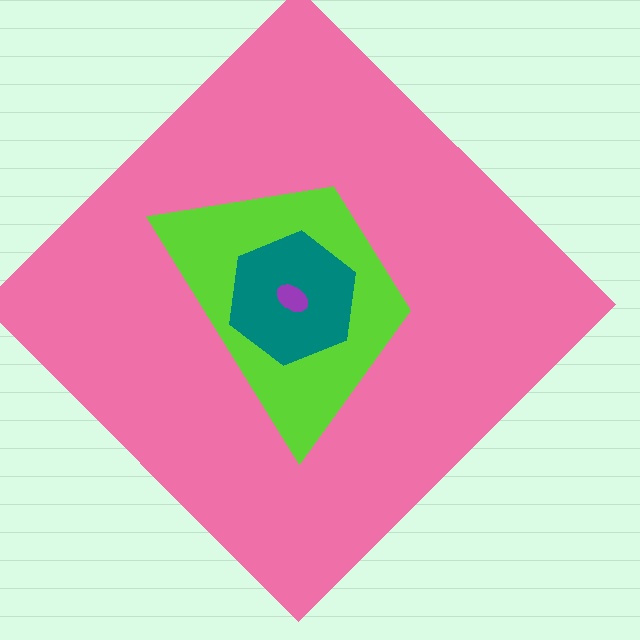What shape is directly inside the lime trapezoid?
The teal hexagon.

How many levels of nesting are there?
4.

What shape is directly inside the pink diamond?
The lime trapezoid.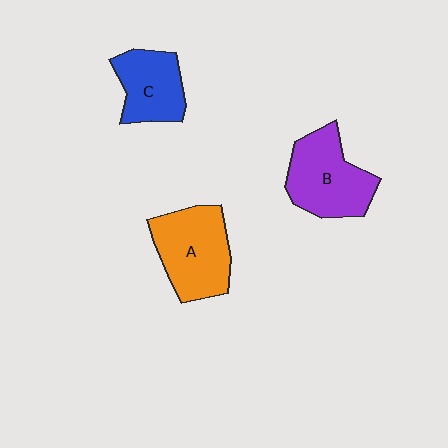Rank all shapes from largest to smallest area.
From largest to smallest: A (orange), B (purple), C (blue).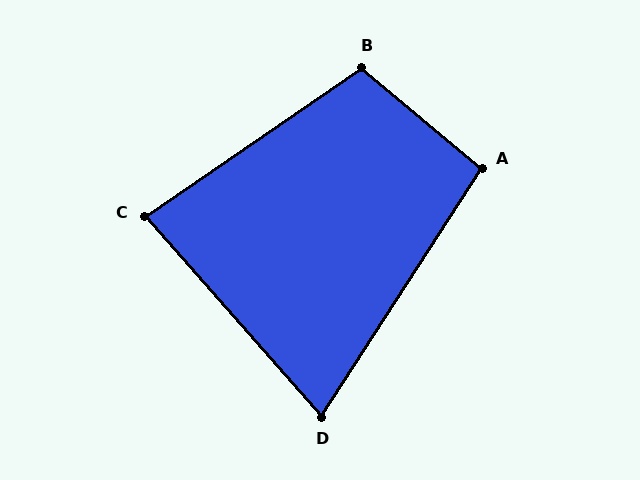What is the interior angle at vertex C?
Approximately 83 degrees (acute).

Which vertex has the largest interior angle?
B, at approximately 106 degrees.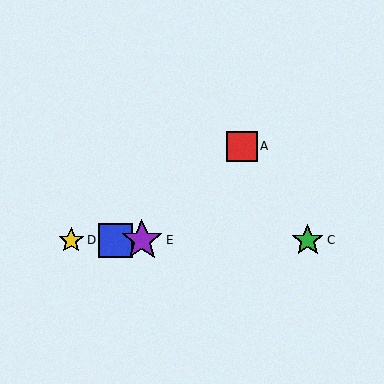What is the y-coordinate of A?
Object A is at y≈146.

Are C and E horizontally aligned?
Yes, both are at y≈240.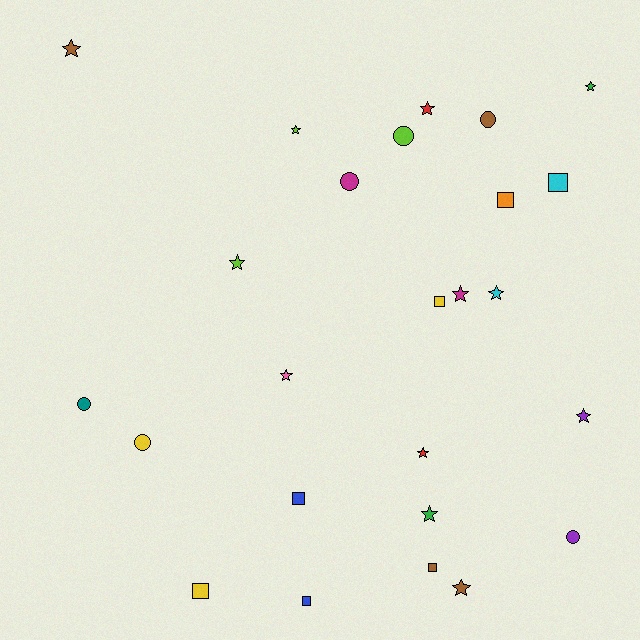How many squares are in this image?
There are 7 squares.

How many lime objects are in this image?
There are 3 lime objects.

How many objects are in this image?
There are 25 objects.